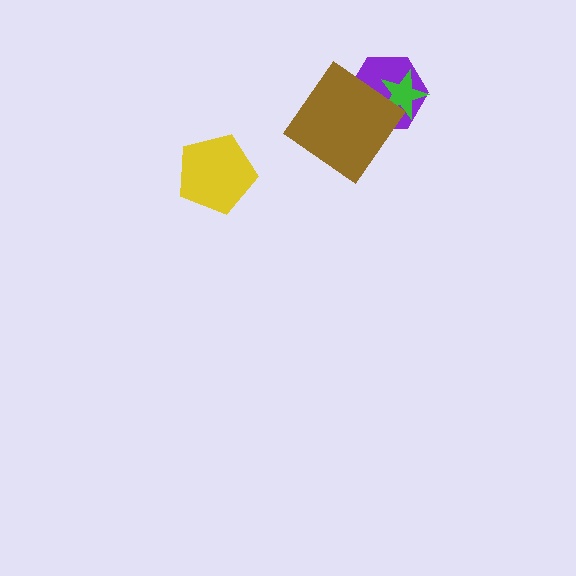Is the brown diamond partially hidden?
No, no other shape covers it.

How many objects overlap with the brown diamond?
1 object overlaps with the brown diamond.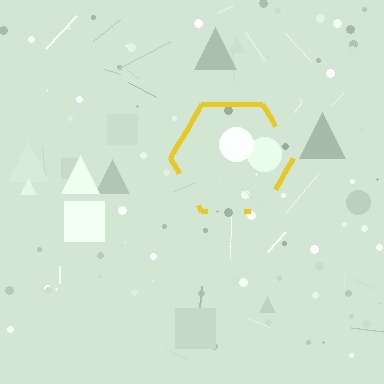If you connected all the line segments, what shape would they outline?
They would outline a hexagon.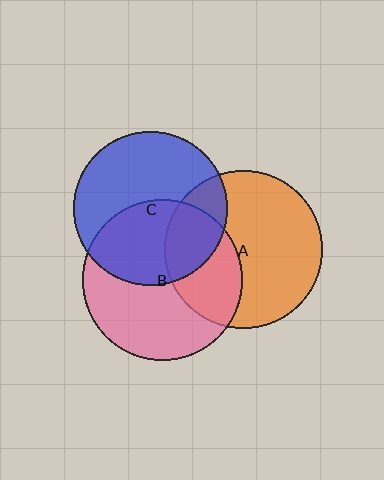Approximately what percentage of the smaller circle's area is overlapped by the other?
Approximately 45%.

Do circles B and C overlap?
Yes.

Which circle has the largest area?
Circle B (pink).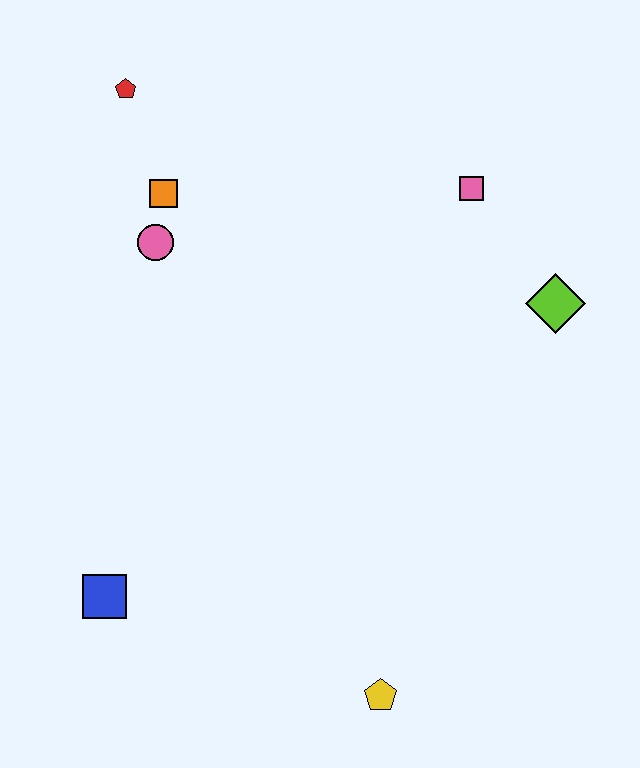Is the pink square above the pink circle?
Yes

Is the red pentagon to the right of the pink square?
No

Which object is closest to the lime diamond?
The pink square is closest to the lime diamond.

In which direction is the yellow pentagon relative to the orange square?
The yellow pentagon is below the orange square.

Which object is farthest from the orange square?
The yellow pentagon is farthest from the orange square.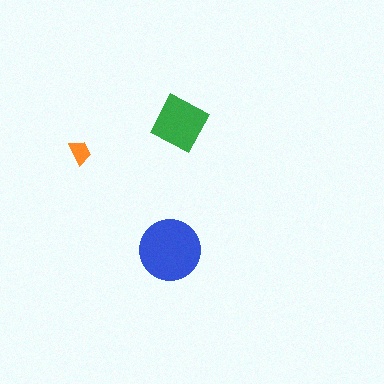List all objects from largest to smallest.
The blue circle, the green square, the orange trapezoid.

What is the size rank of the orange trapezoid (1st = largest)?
3rd.